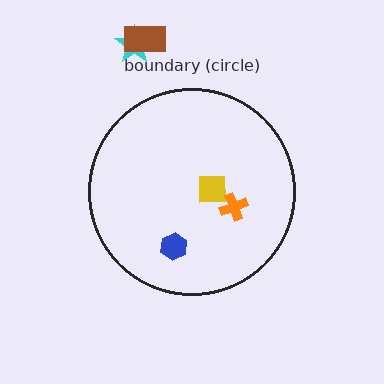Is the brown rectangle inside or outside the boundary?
Outside.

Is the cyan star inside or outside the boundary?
Outside.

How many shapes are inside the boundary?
3 inside, 2 outside.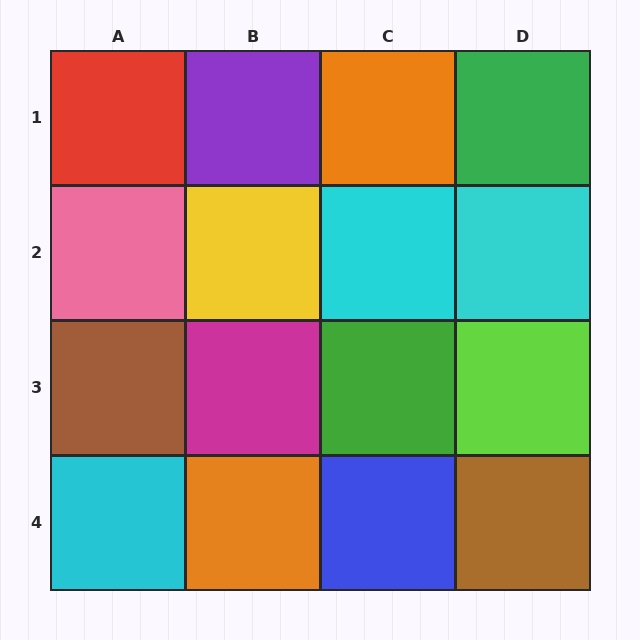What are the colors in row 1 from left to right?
Red, purple, orange, green.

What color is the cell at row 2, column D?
Cyan.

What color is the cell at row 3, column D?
Lime.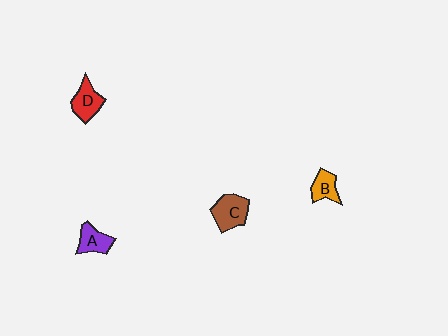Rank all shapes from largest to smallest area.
From largest to smallest: C (brown), D (red), A (purple), B (orange).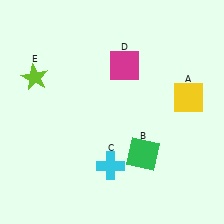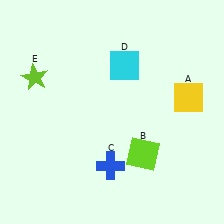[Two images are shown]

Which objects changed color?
B changed from green to lime. C changed from cyan to blue. D changed from magenta to cyan.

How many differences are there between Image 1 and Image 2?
There are 3 differences between the two images.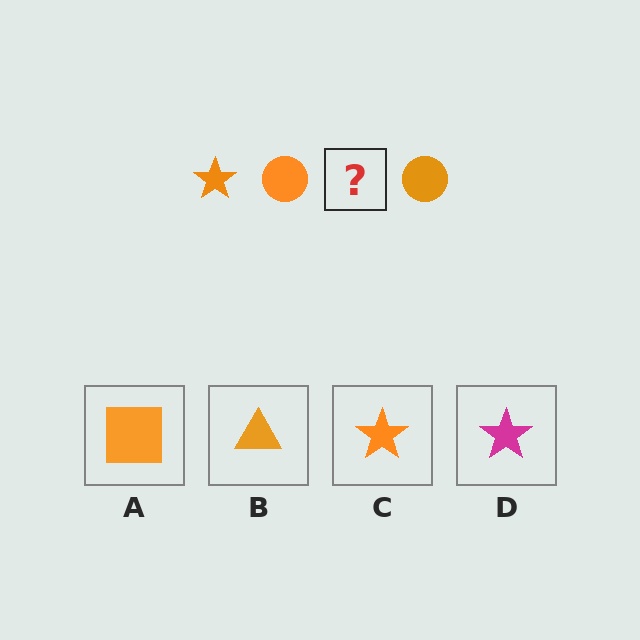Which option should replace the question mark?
Option C.